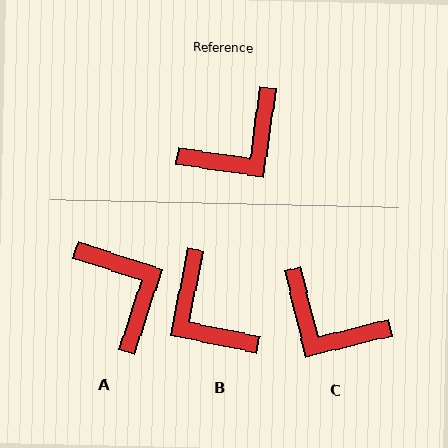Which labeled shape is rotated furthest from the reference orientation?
B, about 93 degrees away.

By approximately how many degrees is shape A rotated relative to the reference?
Approximately 80 degrees counter-clockwise.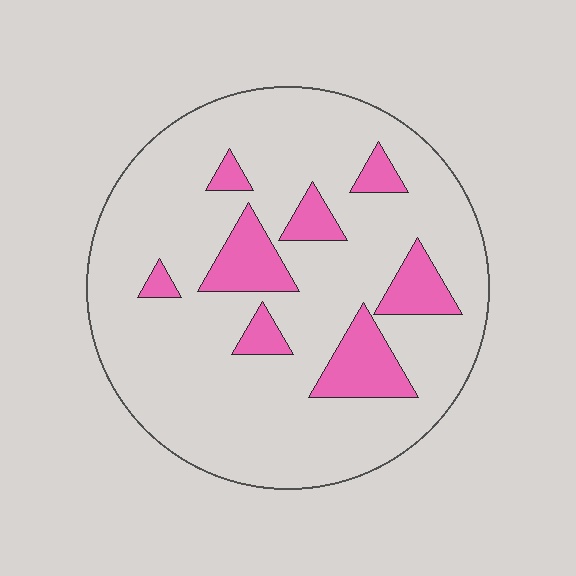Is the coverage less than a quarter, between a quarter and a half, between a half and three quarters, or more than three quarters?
Less than a quarter.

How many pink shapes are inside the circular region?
8.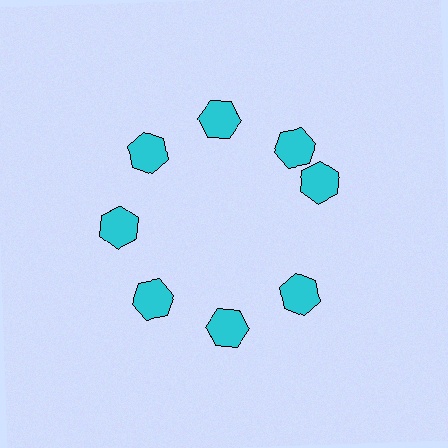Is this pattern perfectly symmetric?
No. The 8 cyan hexagons are arranged in a ring, but one element near the 3 o'clock position is rotated out of alignment along the ring, breaking the 8-fold rotational symmetry.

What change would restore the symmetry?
The symmetry would be restored by rotating it back into even spacing with its neighbors so that all 8 hexagons sit at equal angles and equal distance from the center.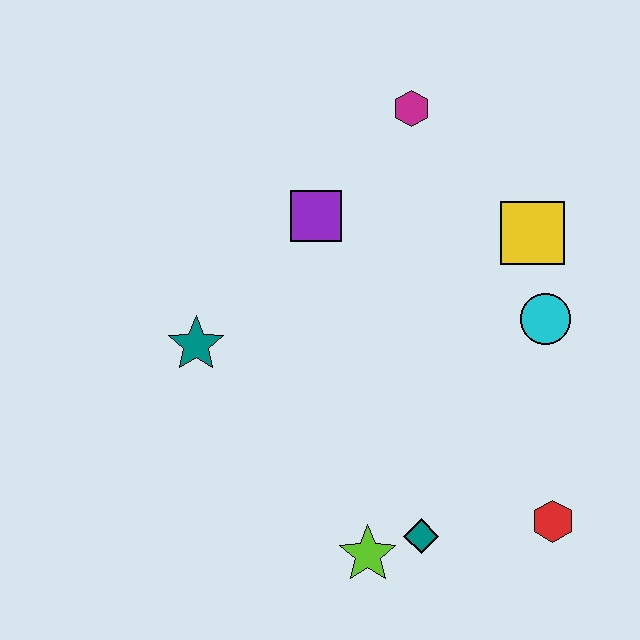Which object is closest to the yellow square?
The cyan circle is closest to the yellow square.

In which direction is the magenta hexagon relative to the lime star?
The magenta hexagon is above the lime star.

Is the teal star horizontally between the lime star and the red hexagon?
No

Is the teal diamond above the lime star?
Yes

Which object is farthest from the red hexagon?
The magenta hexagon is farthest from the red hexagon.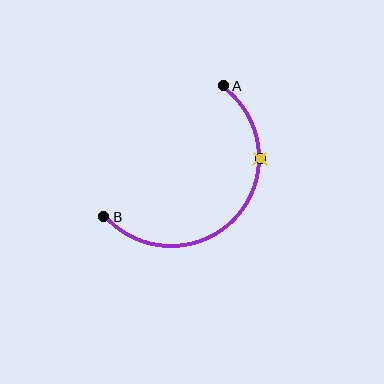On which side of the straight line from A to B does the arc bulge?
The arc bulges below and to the right of the straight line connecting A and B.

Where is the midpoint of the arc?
The arc midpoint is the point on the curve farthest from the straight line joining A and B. It sits below and to the right of that line.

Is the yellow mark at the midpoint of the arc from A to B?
No. The yellow mark lies on the arc but is closer to endpoint A. The arc midpoint would be at the point on the curve equidistant along the arc from both A and B.